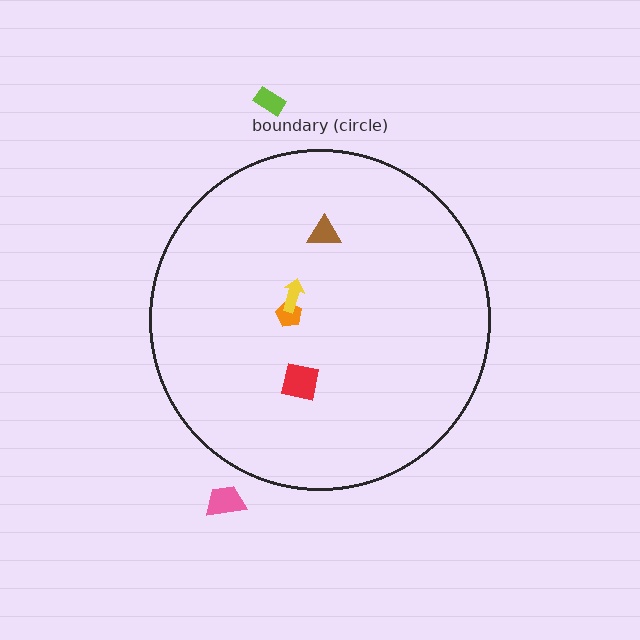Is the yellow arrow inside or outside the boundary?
Inside.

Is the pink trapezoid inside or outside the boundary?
Outside.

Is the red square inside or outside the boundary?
Inside.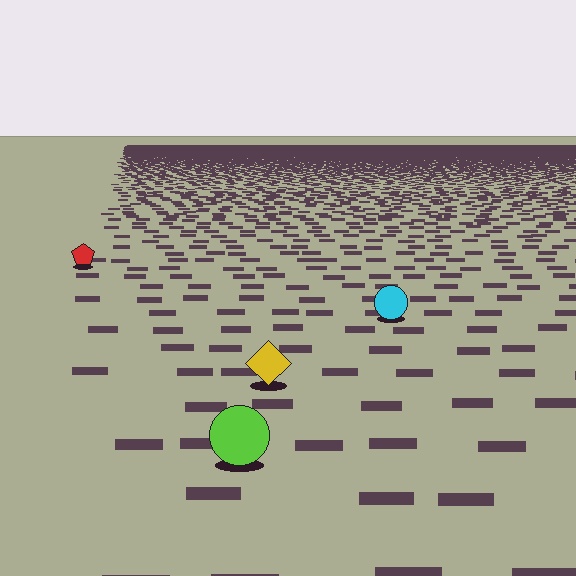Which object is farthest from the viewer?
The red pentagon is farthest from the viewer. It appears smaller and the ground texture around it is denser.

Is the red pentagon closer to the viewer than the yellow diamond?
No. The yellow diamond is closer — you can tell from the texture gradient: the ground texture is coarser near it.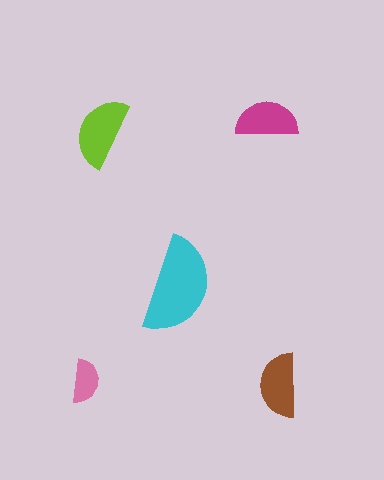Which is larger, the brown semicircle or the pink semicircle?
The brown one.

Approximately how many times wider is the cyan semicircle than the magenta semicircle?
About 1.5 times wider.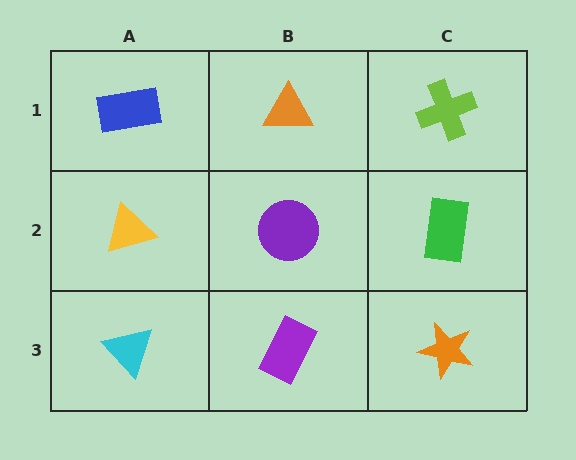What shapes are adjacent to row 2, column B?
An orange triangle (row 1, column B), a purple rectangle (row 3, column B), a yellow triangle (row 2, column A), a green rectangle (row 2, column C).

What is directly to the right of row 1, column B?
A lime cross.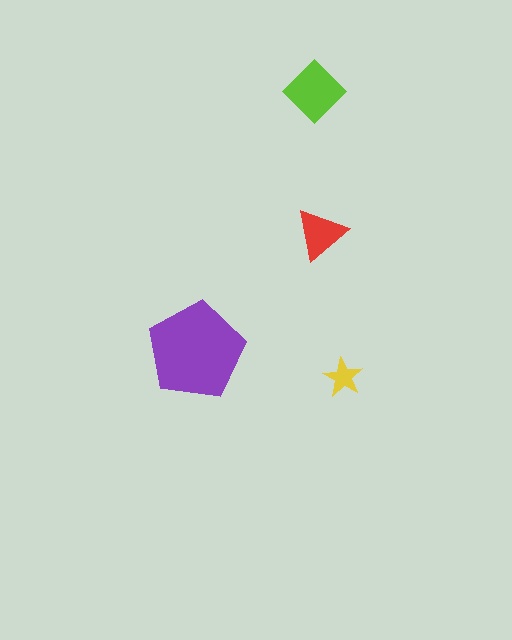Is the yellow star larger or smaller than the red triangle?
Smaller.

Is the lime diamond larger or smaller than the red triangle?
Larger.